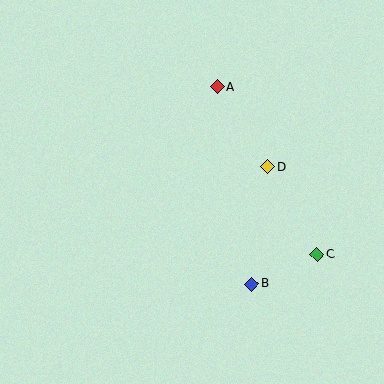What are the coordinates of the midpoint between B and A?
The midpoint between B and A is at (234, 185).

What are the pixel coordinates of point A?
Point A is at (217, 86).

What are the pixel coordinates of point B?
Point B is at (251, 284).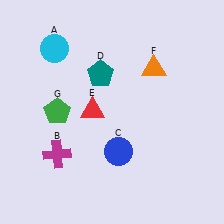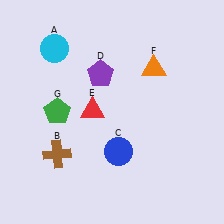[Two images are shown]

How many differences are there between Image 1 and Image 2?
There are 2 differences between the two images.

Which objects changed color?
B changed from magenta to brown. D changed from teal to purple.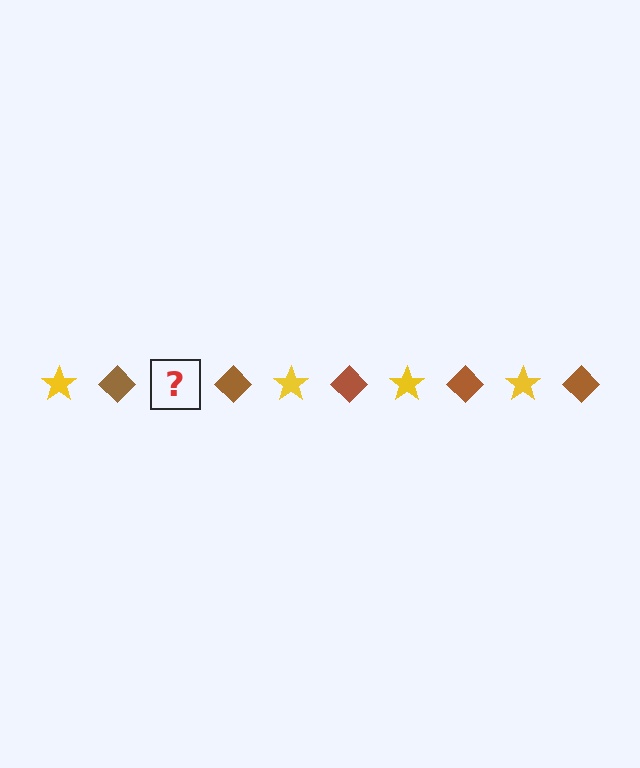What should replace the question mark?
The question mark should be replaced with a yellow star.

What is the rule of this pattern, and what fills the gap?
The rule is that the pattern alternates between yellow star and brown diamond. The gap should be filled with a yellow star.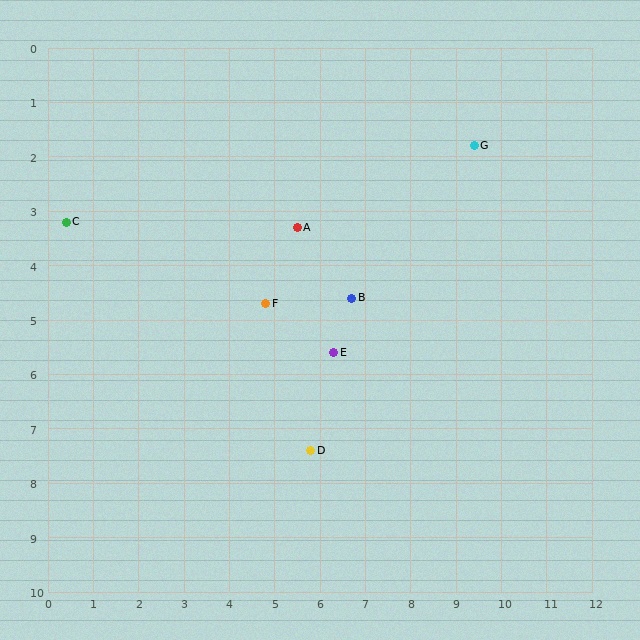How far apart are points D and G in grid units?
Points D and G are about 6.7 grid units apart.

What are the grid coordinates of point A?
Point A is at approximately (5.5, 3.3).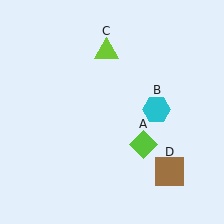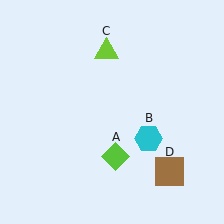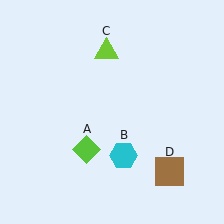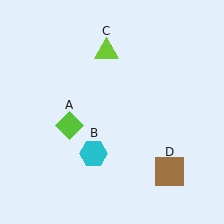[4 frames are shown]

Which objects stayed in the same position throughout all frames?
Lime triangle (object C) and brown square (object D) remained stationary.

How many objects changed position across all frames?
2 objects changed position: lime diamond (object A), cyan hexagon (object B).